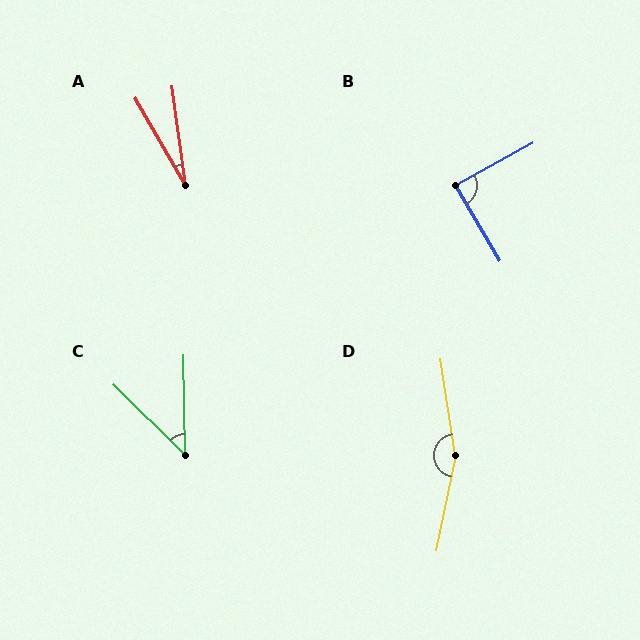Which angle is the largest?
D, at approximately 160 degrees.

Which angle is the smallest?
A, at approximately 22 degrees.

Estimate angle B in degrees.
Approximately 88 degrees.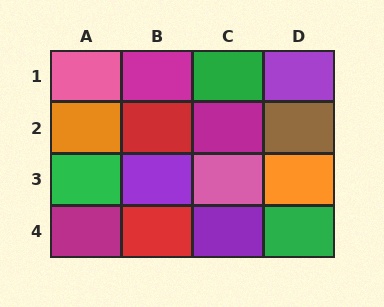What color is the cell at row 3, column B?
Purple.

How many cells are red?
2 cells are red.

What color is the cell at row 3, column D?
Orange.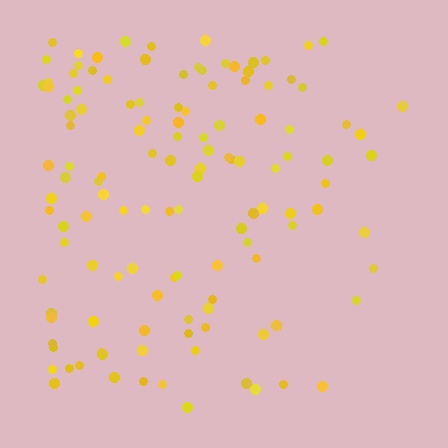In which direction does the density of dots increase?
From right to left, with the left side densest.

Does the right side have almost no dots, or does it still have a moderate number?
Still a moderate number, just noticeably fewer than the left.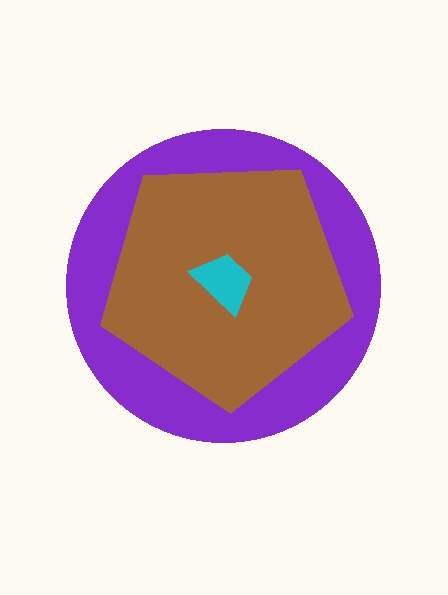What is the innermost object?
The cyan trapezoid.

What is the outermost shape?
The purple circle.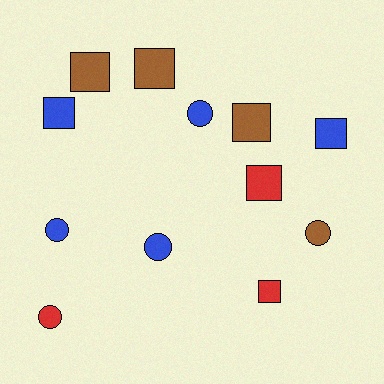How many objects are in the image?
There are 12 objects.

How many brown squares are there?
There are 3 brown squares.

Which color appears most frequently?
Blue, with 5 objects.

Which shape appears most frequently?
Square, with 7 objects.